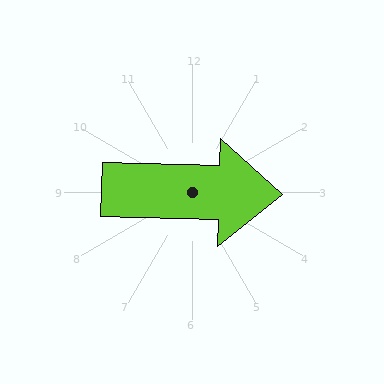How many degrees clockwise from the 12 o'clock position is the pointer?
Approximately 92 degrees.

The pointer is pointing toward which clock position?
Roughly 3 o'clock.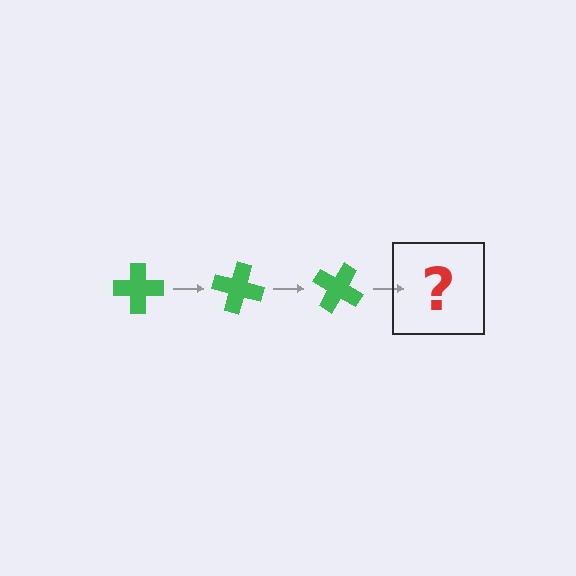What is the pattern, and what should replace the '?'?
The pattern is that the cross rotates 15 degrees each step. The '?' should be a green cross rotated 45 degrees.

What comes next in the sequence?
The next element should be a green cross rotated 45 degrees.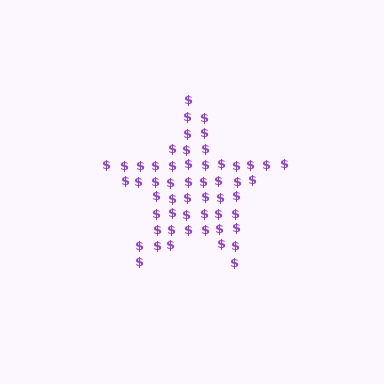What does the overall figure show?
The overall figure shows a star.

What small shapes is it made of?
It is made of small dollar signs.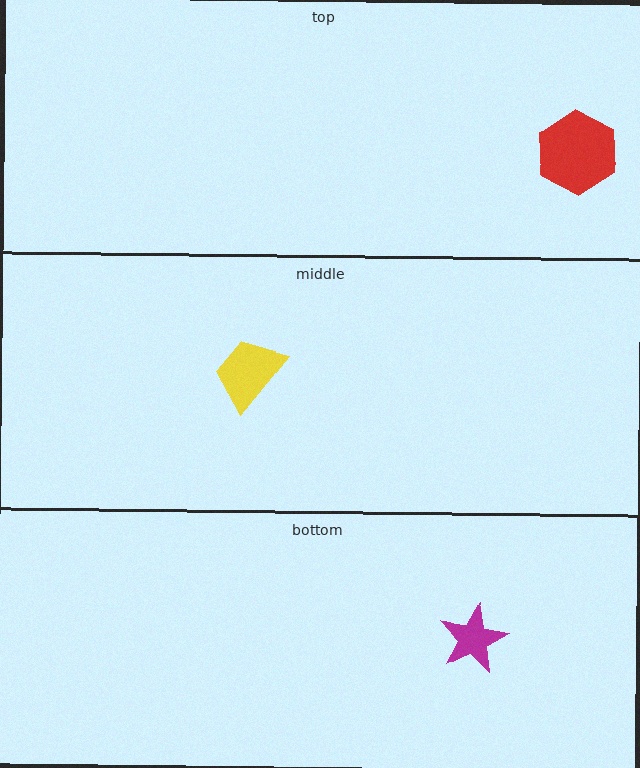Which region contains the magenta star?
The bottom region.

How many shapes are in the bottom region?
1.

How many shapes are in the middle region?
1.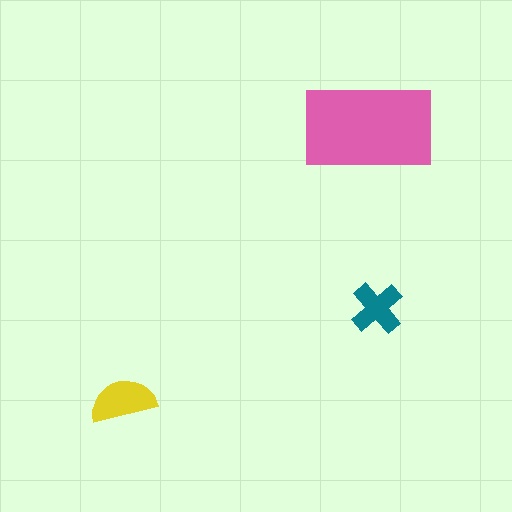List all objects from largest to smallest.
The pink rectangle, the yellow semicircle, the teal cross.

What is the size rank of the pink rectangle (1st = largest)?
1st.